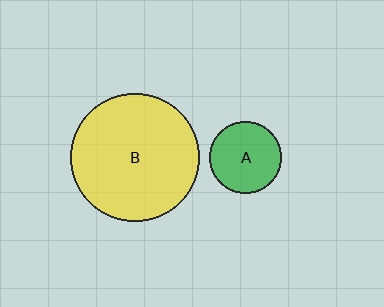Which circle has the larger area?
Circle B (yellow).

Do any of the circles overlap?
No, none of the circles overlap.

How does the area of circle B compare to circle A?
Approximately 3.2 times.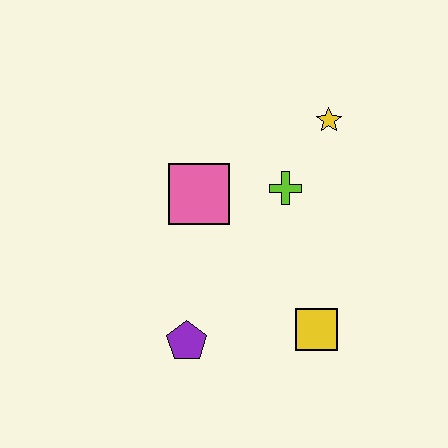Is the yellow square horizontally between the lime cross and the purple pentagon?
No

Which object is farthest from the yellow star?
The purple pentagon is farthest from the yellow star.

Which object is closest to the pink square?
The lime cross is closest to the pink square.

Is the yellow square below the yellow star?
Yes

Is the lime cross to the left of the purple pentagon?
No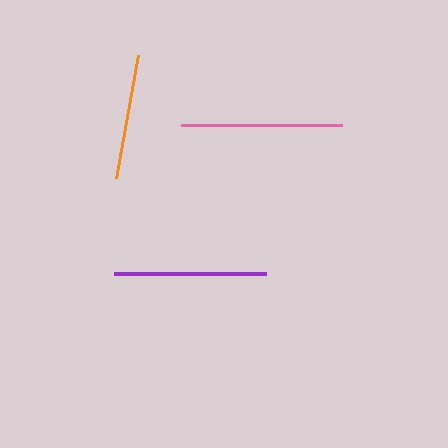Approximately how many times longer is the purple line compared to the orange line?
The purple line is approximately 1.2 times the length of the orange line.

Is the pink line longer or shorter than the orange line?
The pink line is longer than the orange line.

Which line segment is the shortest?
The orange line is the shortest at approximately 124 pixels.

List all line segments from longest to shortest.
From longest to shortest: pink, purple, orange.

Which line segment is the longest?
The pink line is the longest at approximately 161 pixels.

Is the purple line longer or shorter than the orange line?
The purple line is longer than the orange line.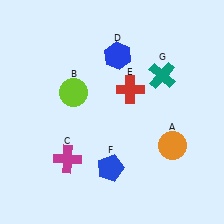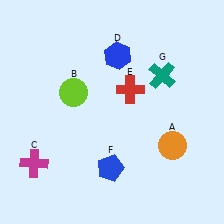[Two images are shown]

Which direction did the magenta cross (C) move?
The magenta cross (C) moved left.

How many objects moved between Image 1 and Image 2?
1 object moved between the two images.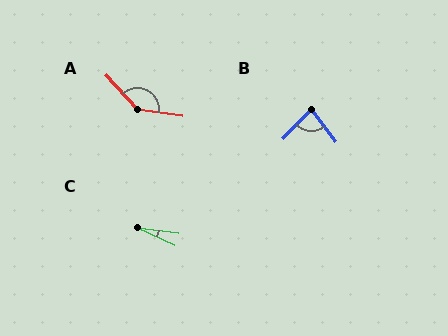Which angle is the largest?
A, at approximately 141 degrees.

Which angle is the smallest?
C, at approximately 17 degrees.